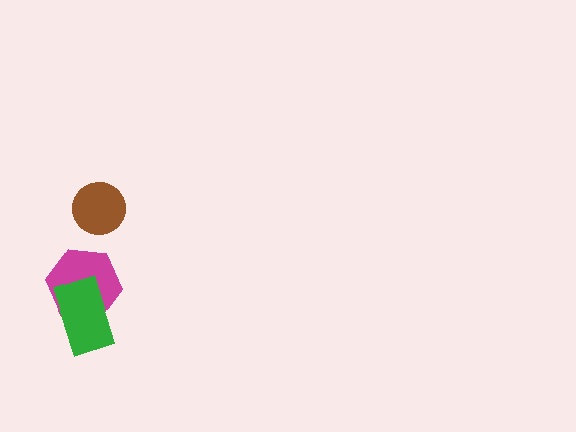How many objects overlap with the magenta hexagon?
1 object overlaps with the magenta hexagon.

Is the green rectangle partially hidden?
No, no other shape covers it.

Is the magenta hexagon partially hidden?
Yes, it is partially covered by another shape.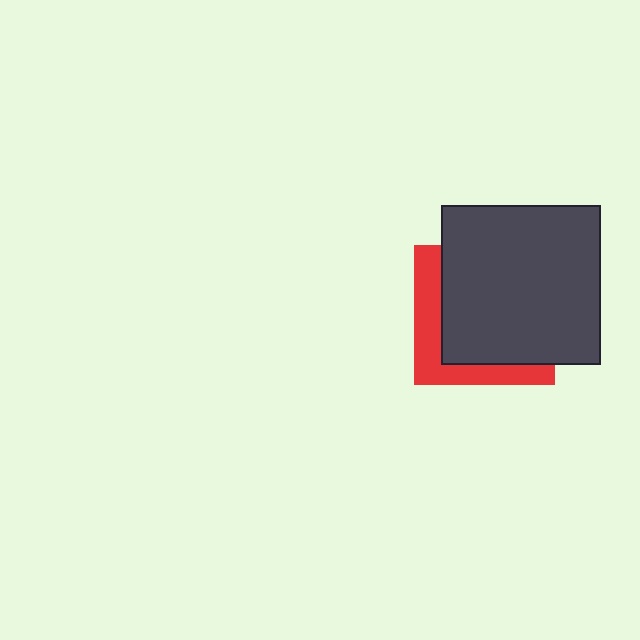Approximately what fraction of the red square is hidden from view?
Roughly 69% of the red square is hidden behind the dark gray square.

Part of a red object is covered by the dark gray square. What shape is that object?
It is a square.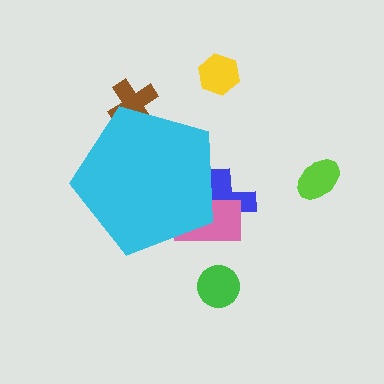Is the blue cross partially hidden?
Yes, the blue cross is partially hidden behind the cyan pentagon.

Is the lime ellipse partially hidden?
No, the lime ellipse is fully visible.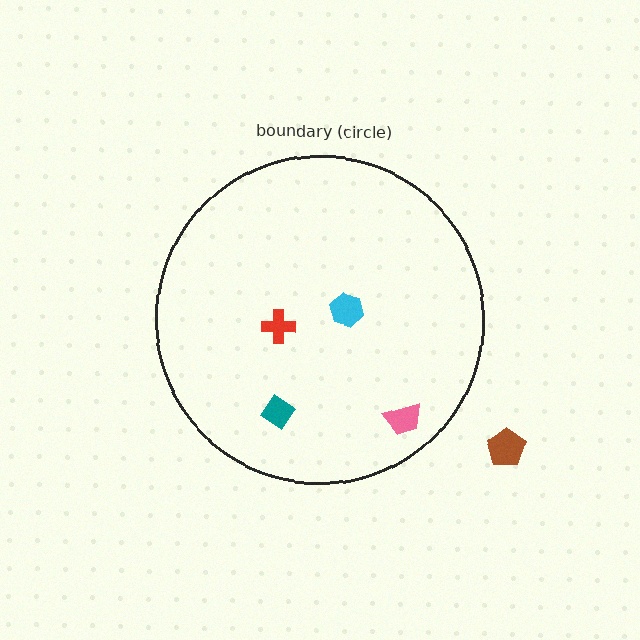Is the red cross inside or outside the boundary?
Inside.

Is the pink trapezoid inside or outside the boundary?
Inside.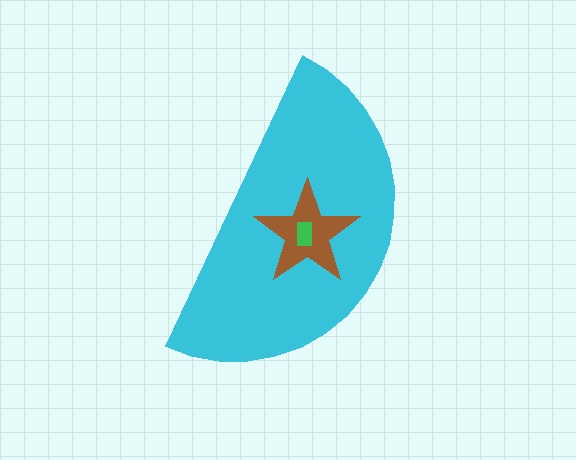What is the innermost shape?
The green rectangle.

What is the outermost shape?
The cyan semicircle.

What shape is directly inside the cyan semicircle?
The brown star.